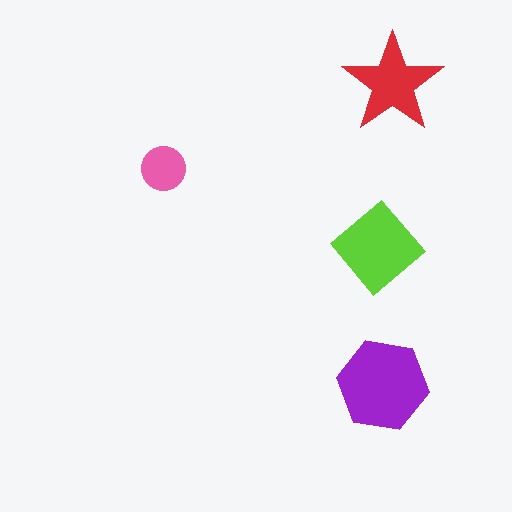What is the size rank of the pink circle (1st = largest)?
4th.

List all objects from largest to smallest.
The purple hexagon, the lime diamond, the red star, the pink circle.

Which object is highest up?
The red star is topmost.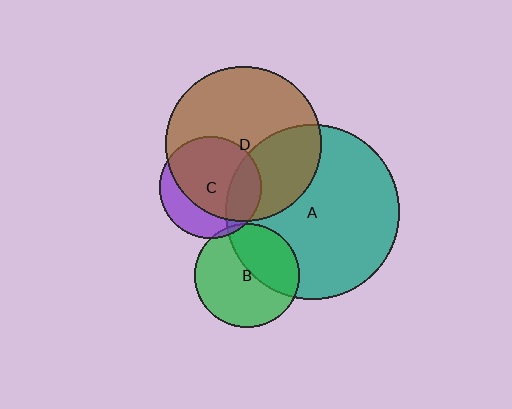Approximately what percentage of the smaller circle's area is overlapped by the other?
Approximately 25%.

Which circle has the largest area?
Circle A (teal).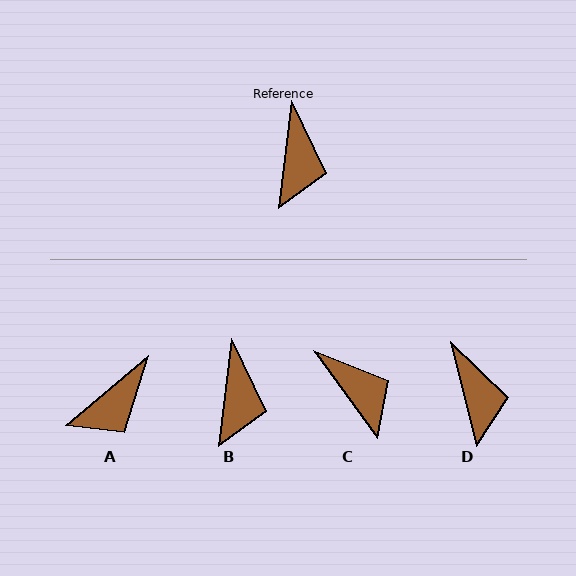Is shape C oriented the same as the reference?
No, it is off by about 43 degrees.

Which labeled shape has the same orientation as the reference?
B.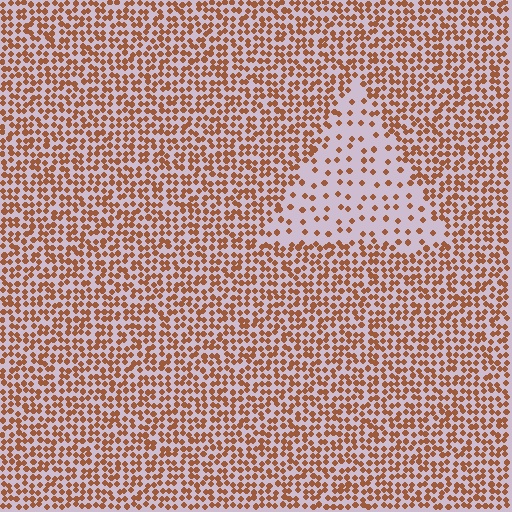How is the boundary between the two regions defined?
The boundary is defined by a change in element density (approximately 2.7x ratio). All elements are the same color, size, and shape.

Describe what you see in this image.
The image contains small brown elements arranged at two different densities. A triangle-shaped region is visible where the elements are less densely packed than the surrounding area.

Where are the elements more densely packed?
The elements are more densely packed outside the triangle boundary.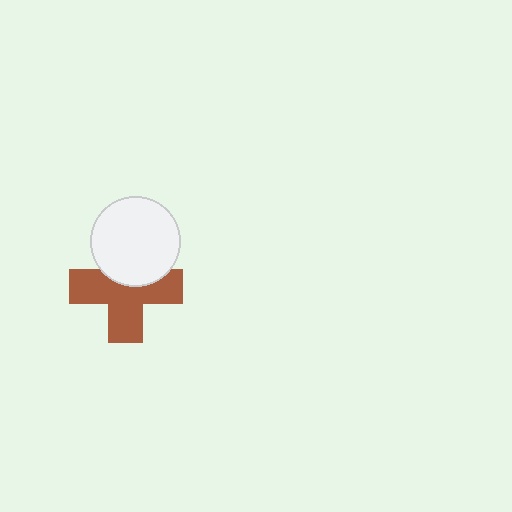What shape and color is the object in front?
The object in front is a white circle.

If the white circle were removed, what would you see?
You would see the complete brown cross.